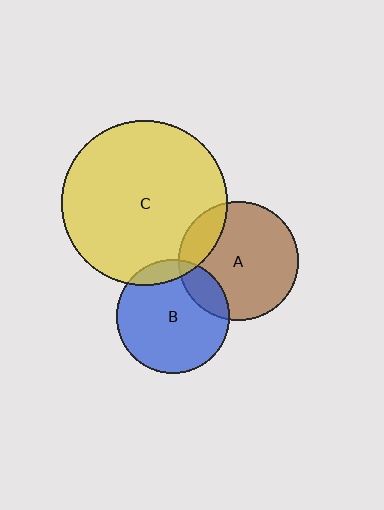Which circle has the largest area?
Circle C (yellow).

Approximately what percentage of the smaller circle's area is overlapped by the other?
Approximately 15%.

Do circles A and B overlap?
Yes.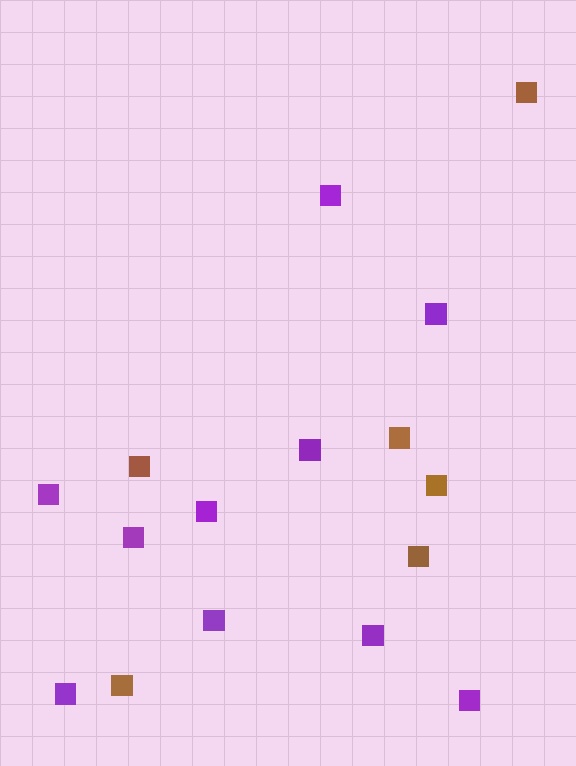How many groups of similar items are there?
There are 2 groups: one group of purple squares (10) and one group of brown squares (6).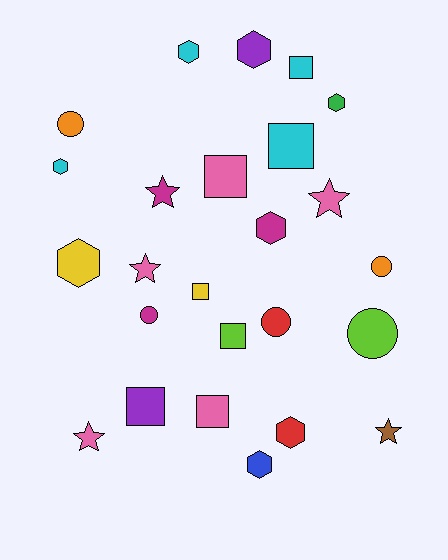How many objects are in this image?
There are 25 objects.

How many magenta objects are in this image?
There are 3 magenta objects.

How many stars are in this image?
There are 5 stars.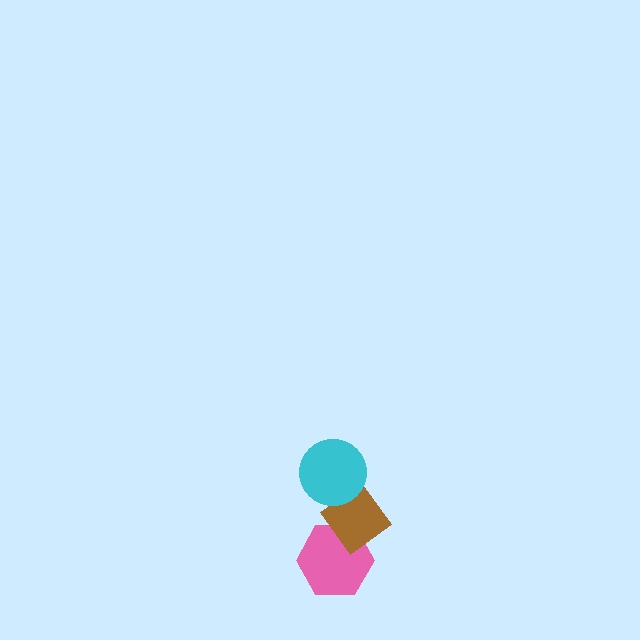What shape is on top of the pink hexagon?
The brown diamond is on top of the pink hexagon.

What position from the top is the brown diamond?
The brown diamond is 2nd from the top.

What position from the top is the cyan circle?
The cyan circle is 1st from the top.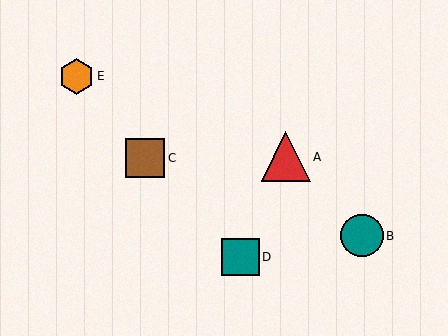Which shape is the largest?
The red triangle (labeled A) is the largest.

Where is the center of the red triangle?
The center of the red triangle is at (286, 157).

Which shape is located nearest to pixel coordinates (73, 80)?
The orange hexagon (labeled E) at (77, 76) is nearest to that location.